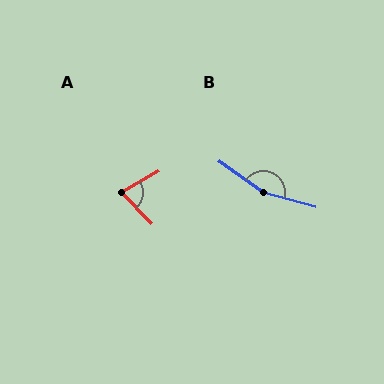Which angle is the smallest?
A, at approximately 76 degrees.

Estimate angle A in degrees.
Approximately 76 degrees.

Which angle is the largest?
B, at approximately 160 degrees.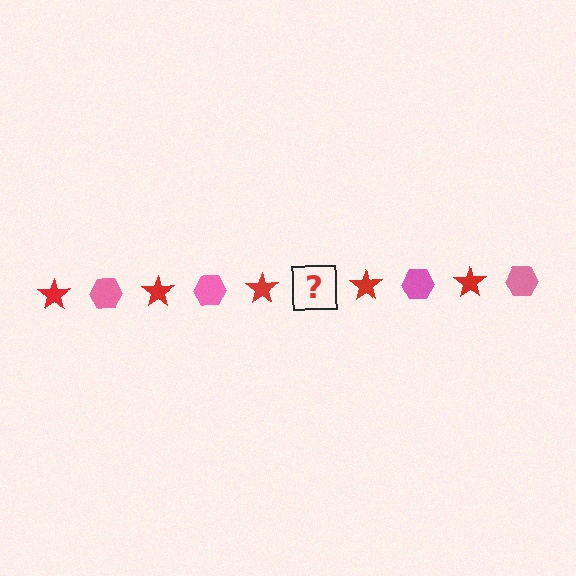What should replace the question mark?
The question mark should be replaced with a pink hexagon.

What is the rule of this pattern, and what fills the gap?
The rule is that the pattern alternates between red star and pink hexagon. The gap should be filled with a pink hexagon.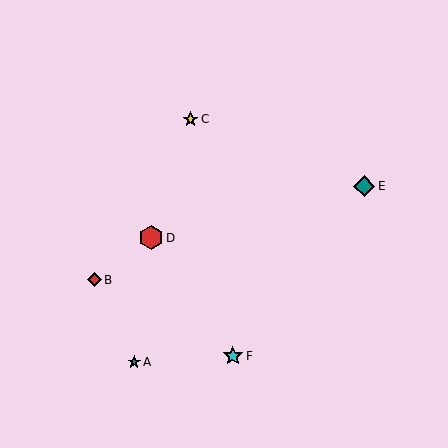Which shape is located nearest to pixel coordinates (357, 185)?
The teal diamond (labeled E) at (364, 186) is nearest to that location.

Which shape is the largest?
The red hexagon (labeled D) is the largest.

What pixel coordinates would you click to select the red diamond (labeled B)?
Click at (94, 280) to select the red diamond B.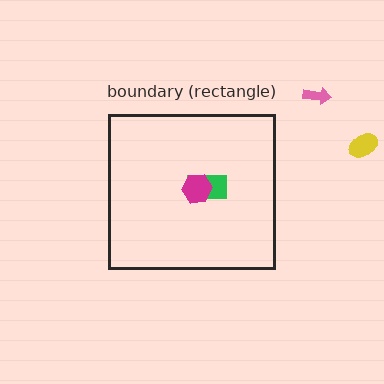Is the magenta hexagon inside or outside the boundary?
Inside.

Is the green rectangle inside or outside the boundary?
Inside.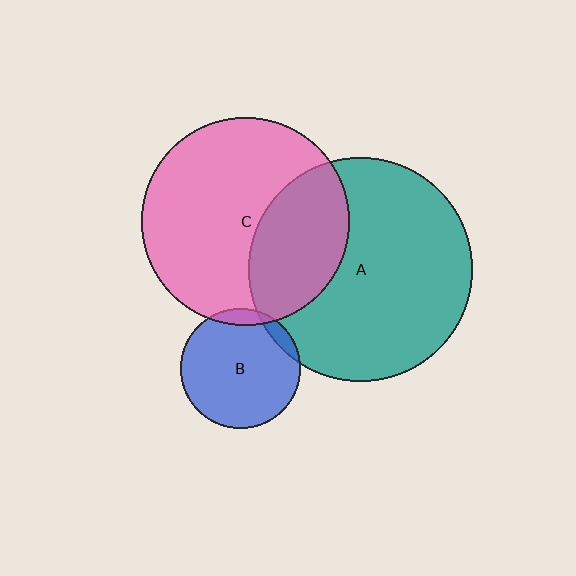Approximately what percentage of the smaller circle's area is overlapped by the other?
Approximately 5%.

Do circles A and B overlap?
Yes.